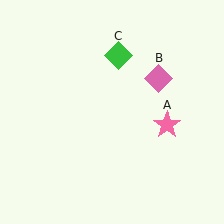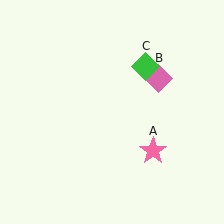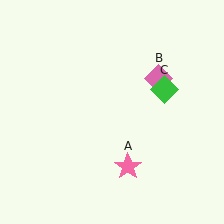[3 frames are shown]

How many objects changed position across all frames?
2 objects changed position: pink star (object A), green diamond (object C).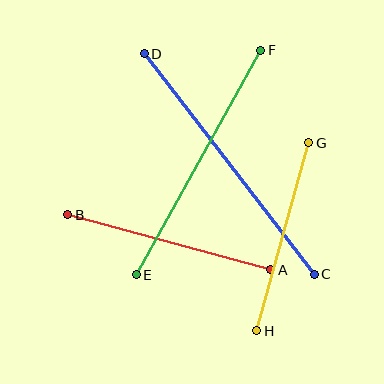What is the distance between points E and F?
The distance is approximately 257 pixels.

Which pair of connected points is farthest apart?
Points C and D are farthest apart.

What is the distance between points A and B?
The distance is approximately 210 pixels.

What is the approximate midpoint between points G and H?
The midpoint is at approximately (283, 237) pixels.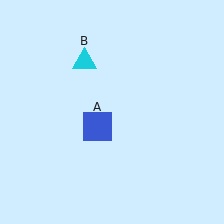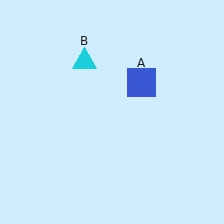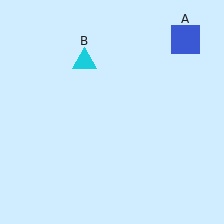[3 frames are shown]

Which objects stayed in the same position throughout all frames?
Cyan triangle (object B) remained stationary.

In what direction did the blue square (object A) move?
The blue square (object A) moved up and to the right.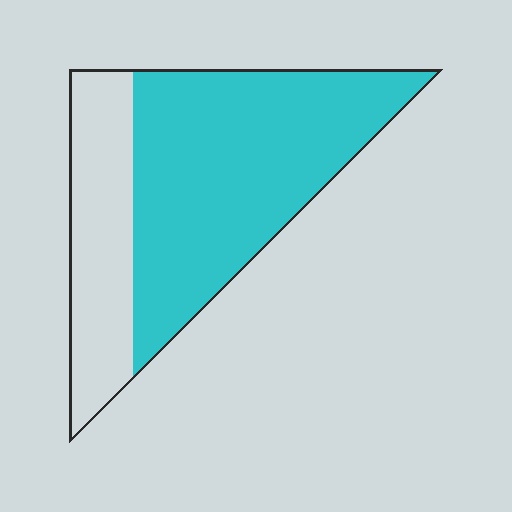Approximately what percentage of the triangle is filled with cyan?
Approximately 70%.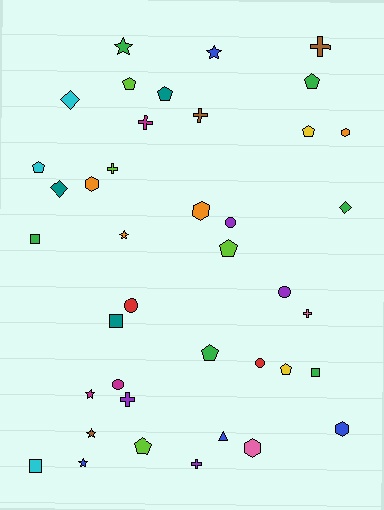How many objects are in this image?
There are 40 objects.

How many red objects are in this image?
There are 2 red objects.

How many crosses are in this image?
There are 7 crosses.